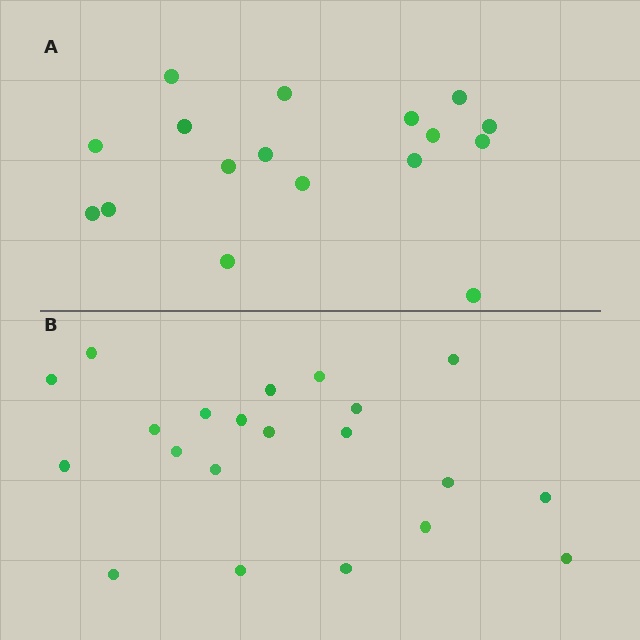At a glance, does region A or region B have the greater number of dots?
Region B (the bottom region) has more dots.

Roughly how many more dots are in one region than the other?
Region B has about 4 more dots than region A.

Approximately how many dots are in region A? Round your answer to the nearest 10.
About 20 dots. (The exact count is 17, which rounds to 20.)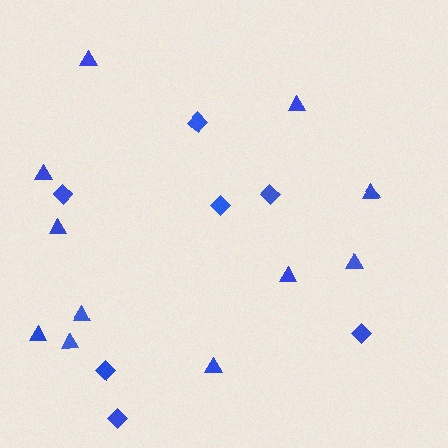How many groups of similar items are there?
There are 2 groups: one group of triangles (11) and one group of diamonds (7).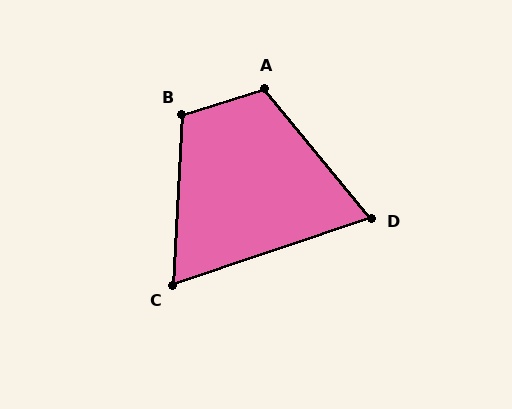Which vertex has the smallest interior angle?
C, at approximately 68 degrees.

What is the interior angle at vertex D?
Approximately 69 degrees (acute).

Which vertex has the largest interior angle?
A, at approximately 112 degrees.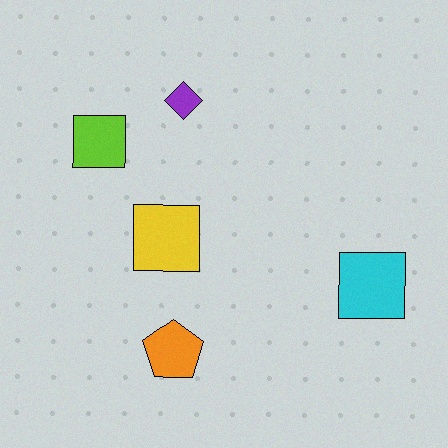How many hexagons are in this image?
There are no hexagons.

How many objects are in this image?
There are 5 objects.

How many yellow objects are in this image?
There is 1 yellow object.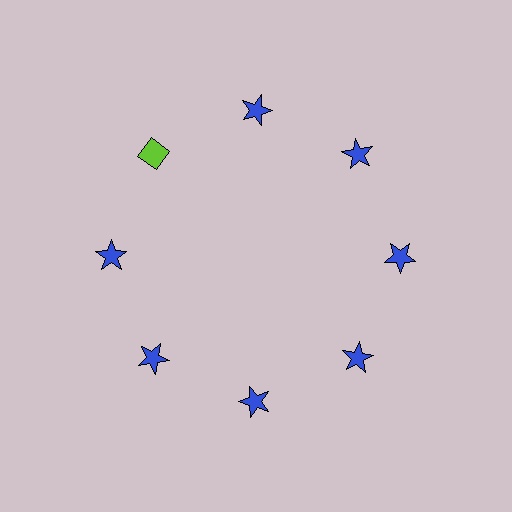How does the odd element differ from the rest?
It differs in both color (lime instead of blue) and shape (diamond instead of star).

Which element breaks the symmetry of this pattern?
The lime diamond at roughly the 10 o'clock position breaks the symmetry. All other shapes are blue stars.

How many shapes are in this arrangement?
There are 8 shapes arranged in a ring pattern.